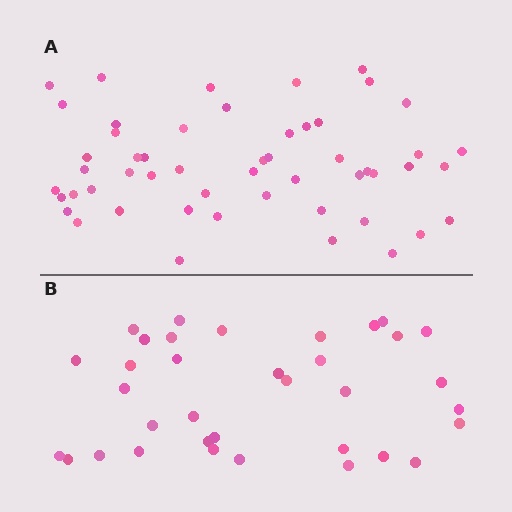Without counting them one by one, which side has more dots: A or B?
Region A (the top region) has more dots.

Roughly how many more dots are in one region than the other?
Region A has approximately 15 more dots than region B.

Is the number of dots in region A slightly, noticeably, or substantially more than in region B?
Region A has substantially more. The ratio is roughly 1.5 to 1.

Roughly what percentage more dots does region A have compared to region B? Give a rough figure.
About 50% more.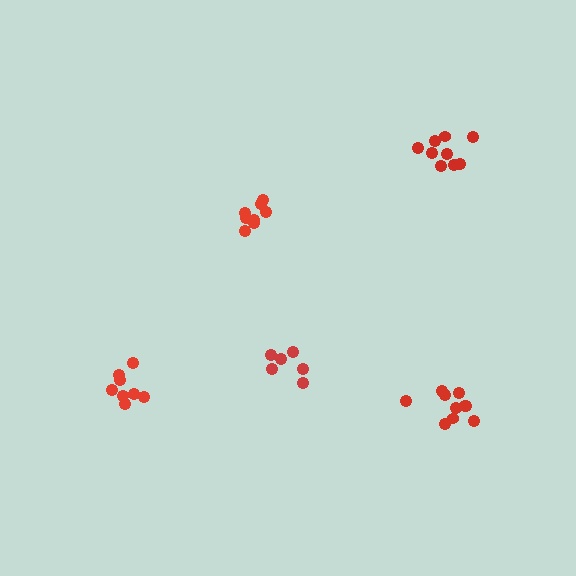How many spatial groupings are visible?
There are 5 spatial groupings.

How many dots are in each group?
Group 1: 8 dots, Group 2: 6 dots, Group 3: 8 dots, Group 4: 10 dots, Group 5: 9 dots (41 total).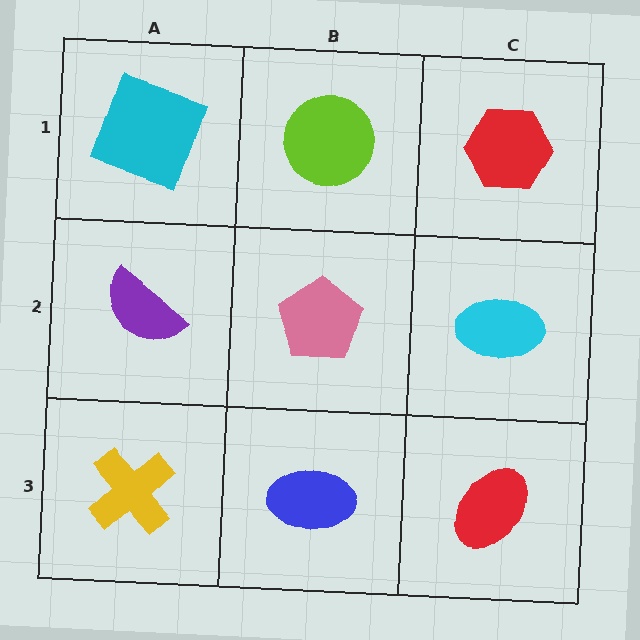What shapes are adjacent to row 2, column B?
A lime circle (row 1, column B), a blue ellipse (row 3, column B), a purple semicircle (row 2, column A), a cyan ellipse (row 2, column C).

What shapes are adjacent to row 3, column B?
A pink pentagon (row 2, column B), a yellow cross (row 3, column A), a red ellipse (row 3, column C).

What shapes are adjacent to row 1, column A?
A purple semicircle (row 2, column A), a lime circle (row 1, column B).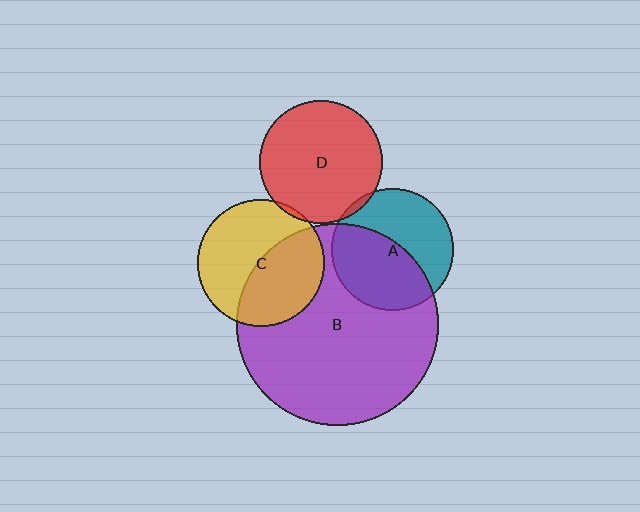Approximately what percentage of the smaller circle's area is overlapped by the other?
Approximately 45%.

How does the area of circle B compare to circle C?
Approximately 2.6 times.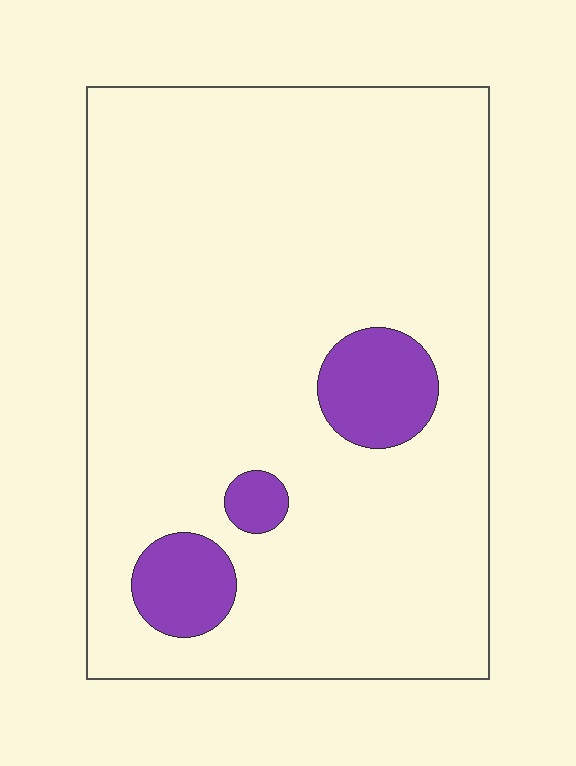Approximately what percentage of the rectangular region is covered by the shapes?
Approximately 10%.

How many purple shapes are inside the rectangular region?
3.